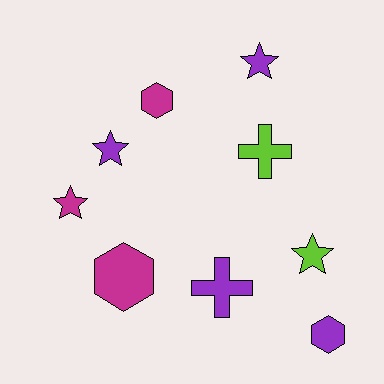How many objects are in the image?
There are 9 objects.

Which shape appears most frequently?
Star, with 4 objects.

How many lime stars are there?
There is 1 lime star.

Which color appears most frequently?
Purple, with 4 objects.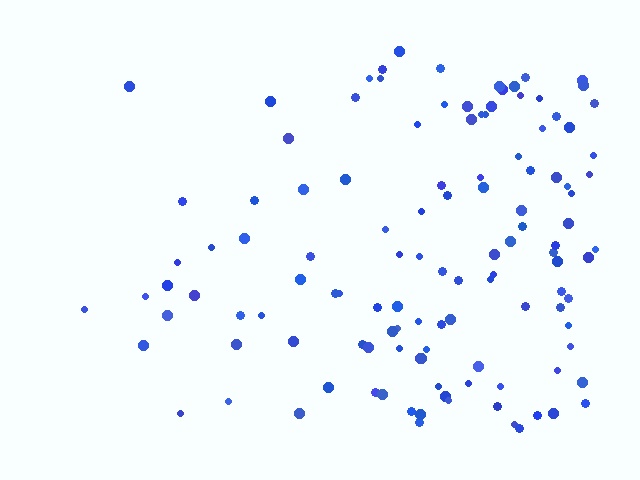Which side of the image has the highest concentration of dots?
The right.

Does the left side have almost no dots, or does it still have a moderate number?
Still a moderate number, just noticeably fewer than the right.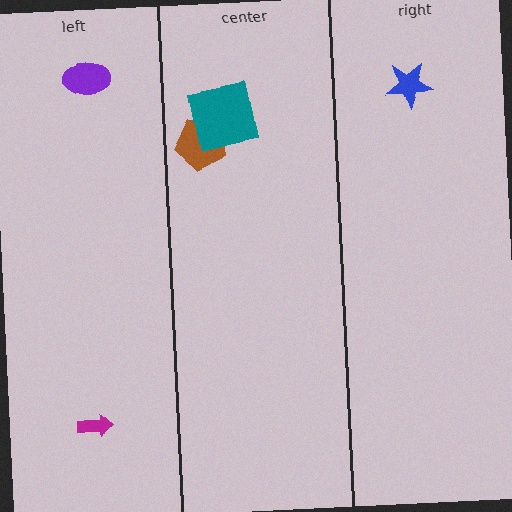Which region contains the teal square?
The center region.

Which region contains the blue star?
The right region.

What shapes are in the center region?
The brown pentagon, the teal square.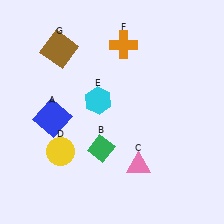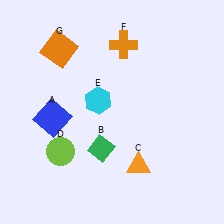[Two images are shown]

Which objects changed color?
C changed from pink to orange. D changed from yellow to lime. G changed from brown to orange.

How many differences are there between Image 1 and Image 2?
There are 3 differences between the two images.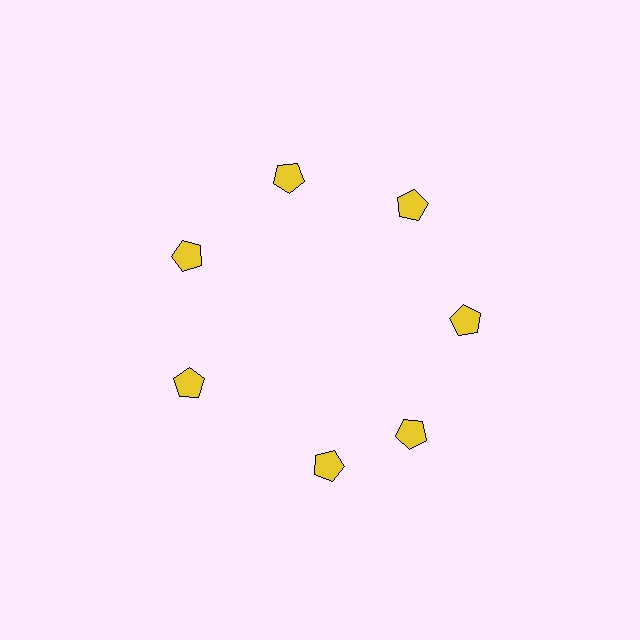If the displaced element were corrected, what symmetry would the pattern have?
It would have 7-fold rotational symmetry — the pattern would map onto itself every 51 degrees.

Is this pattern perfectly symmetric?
No. The 7 yellow pentagons are arranged in a ring, but one element near the 6 o'clock position is rotated out of alignment along the ring, breaking the 7-fold rotational symmetry.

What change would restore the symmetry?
The symmetry would be restored by rotating it back into even spacing with its neighbors so that all 7 pentagons sit at equal angles and equal distance from the center.